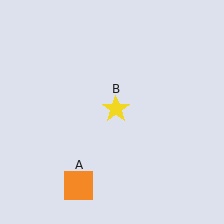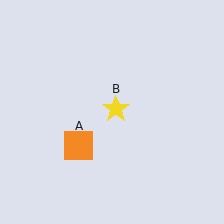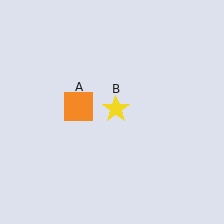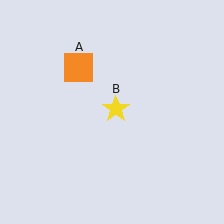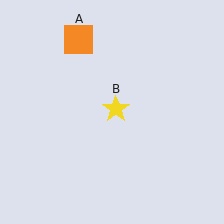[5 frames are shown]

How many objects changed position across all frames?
1 object changed position: orange square (object A).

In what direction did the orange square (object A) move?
The orange square (object A) moved up.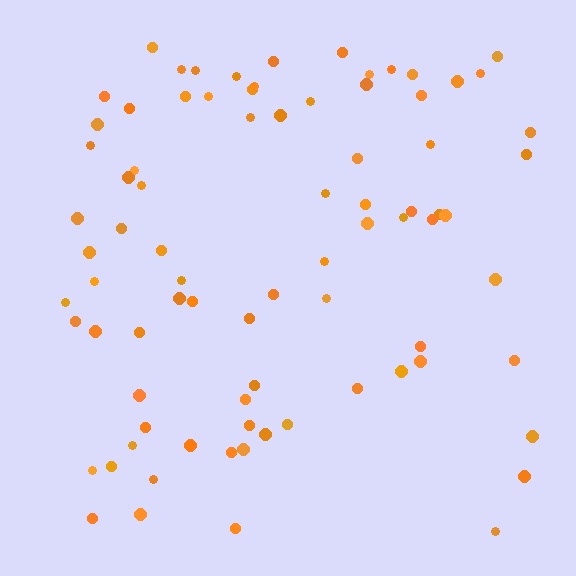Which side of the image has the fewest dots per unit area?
The bottom.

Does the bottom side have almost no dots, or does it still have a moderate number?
Still a moderate number, just noticeably fewer than the top.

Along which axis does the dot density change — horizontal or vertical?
Vertical.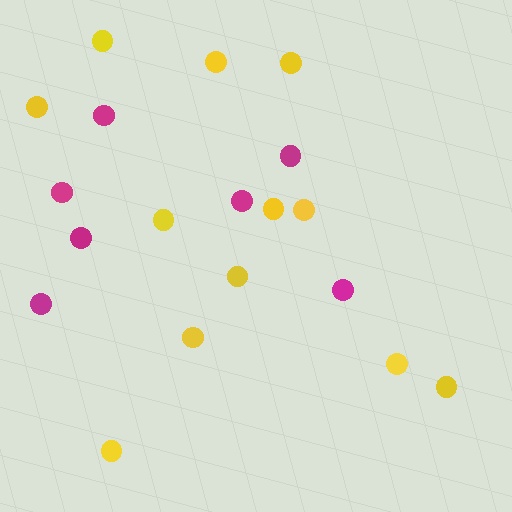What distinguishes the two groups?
There are 2 groups: one group of magenta circles (7) and one group of yellow circles (12).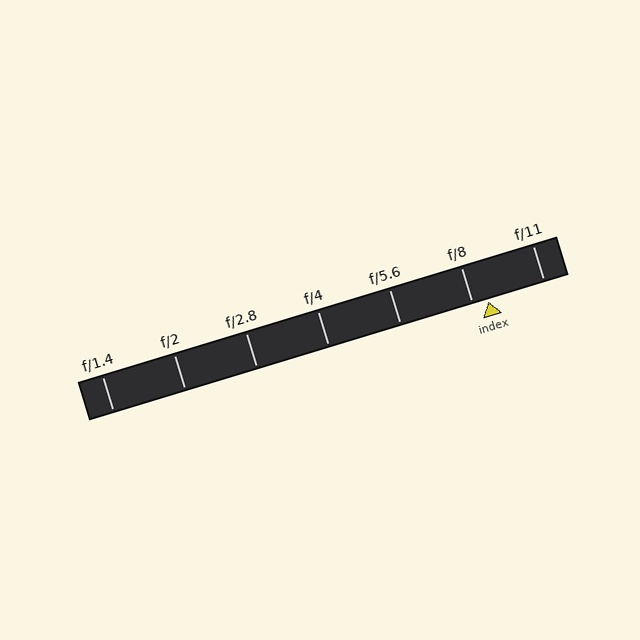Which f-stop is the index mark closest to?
The index mark is closest to f/8.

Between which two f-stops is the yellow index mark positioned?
The index mark is between f/8 and f/11.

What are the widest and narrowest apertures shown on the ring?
The widest aperture shown is f/1.4 and the narrowest is f/11.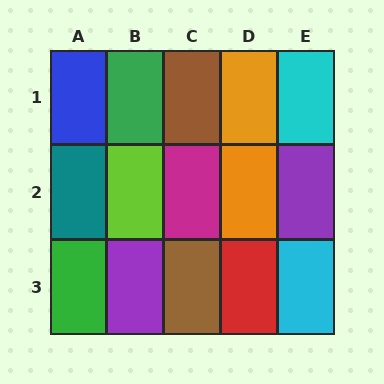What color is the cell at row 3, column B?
Purple.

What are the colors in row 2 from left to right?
Teal, lime, magenta, orange, purple.